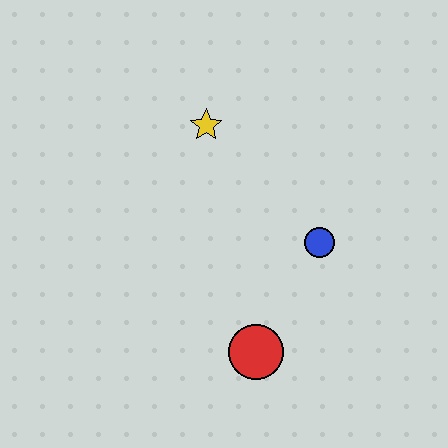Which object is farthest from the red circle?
The yellow star is farthest from the red circle.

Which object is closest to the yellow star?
The blue circle is closest to the yellow star.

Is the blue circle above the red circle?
Yes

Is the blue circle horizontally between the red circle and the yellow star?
No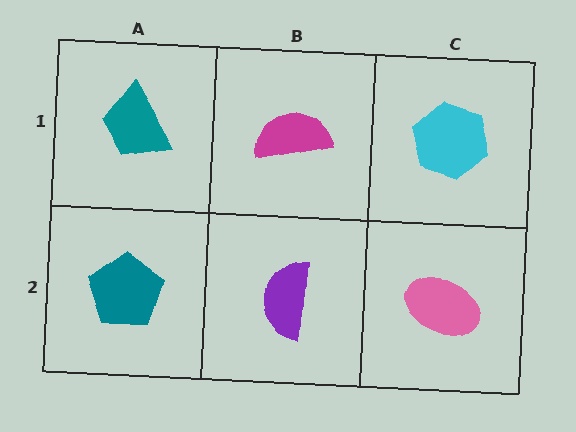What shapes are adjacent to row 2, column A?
A teal trapezoid (row 1, column A), a purple semicircle (row 2, column B).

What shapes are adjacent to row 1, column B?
A purple semicircle (row 2, column B), a teal trapezoid (row 1, column A), a cyan hexagon (row 1, column C).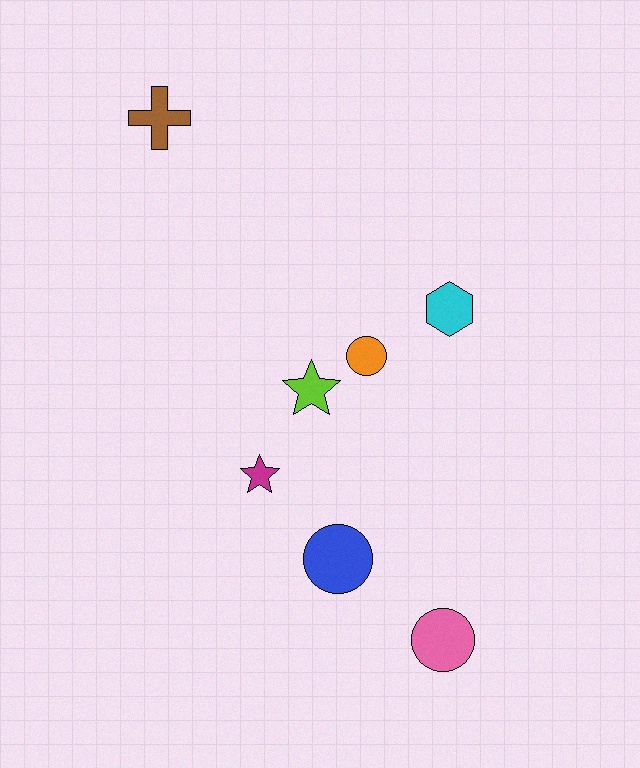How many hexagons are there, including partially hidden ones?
There is 1 hexagon.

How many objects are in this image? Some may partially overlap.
There are 7 objects.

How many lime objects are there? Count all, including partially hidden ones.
There is 1 lime object.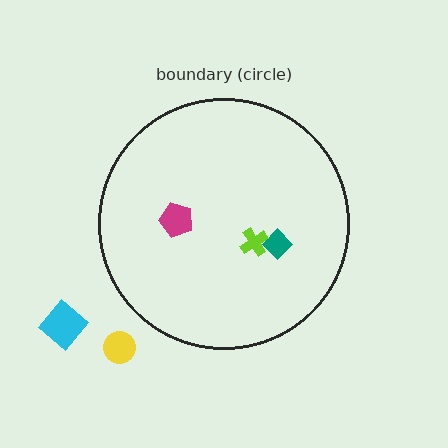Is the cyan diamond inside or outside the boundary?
Outside.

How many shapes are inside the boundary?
3 inside, 2 outside.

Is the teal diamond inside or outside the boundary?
Inside.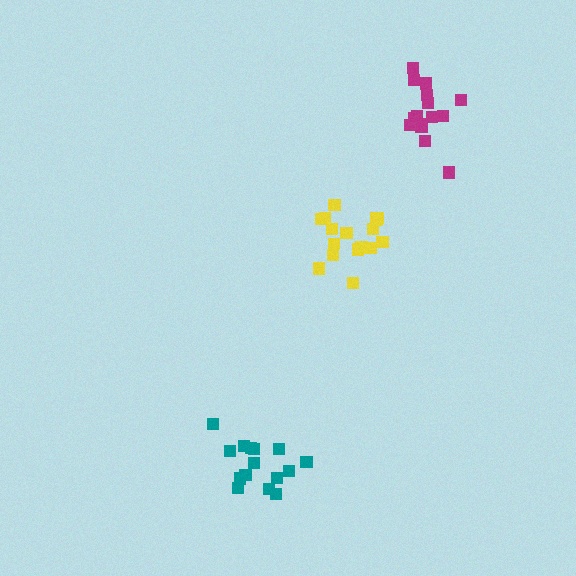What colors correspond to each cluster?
The clusters are colored: yellow, teal, magenta.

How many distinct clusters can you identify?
There are 3 distinct clusters.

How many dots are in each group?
Group 1: 18 dots, Group 2: 15 dots, Group 3: 15 dots (48 total).